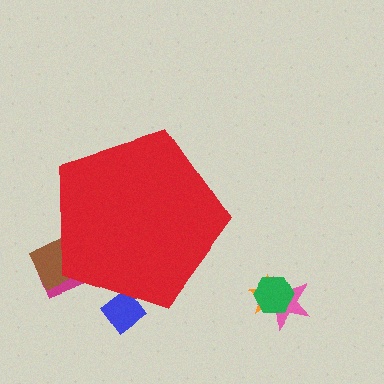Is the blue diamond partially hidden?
Yes, the blue diamond is partially hidden behind the red pentagon.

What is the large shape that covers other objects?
A red pentagon.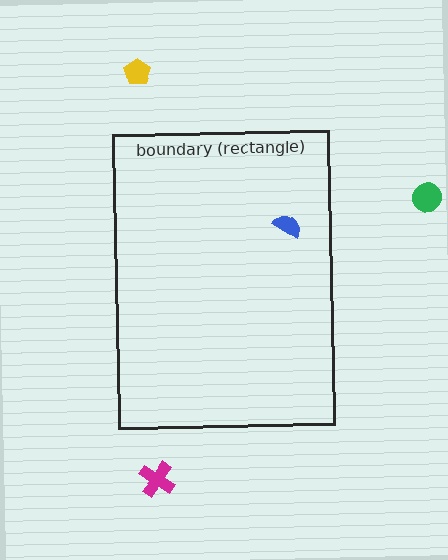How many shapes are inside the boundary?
1 inside, 3 outside.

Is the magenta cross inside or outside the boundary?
Outside.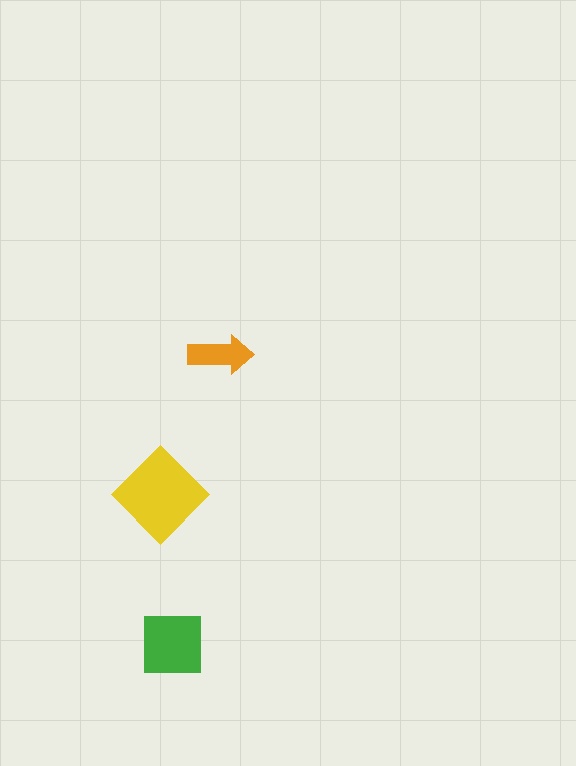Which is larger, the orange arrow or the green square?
The green square.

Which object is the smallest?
The orange arrow.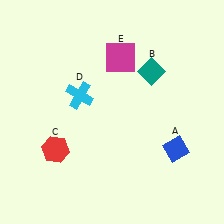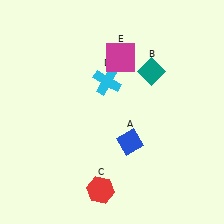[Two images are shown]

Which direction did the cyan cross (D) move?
The cyan cross (D) moved right.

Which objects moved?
The objects that moved are: the blue diamond (A), the red hexagon (C), the cyan cross (D).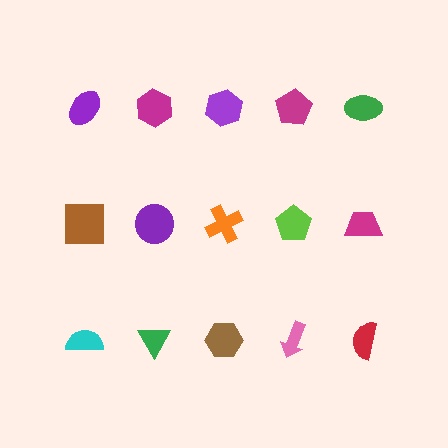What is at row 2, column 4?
A lime pentagon.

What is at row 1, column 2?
A magenta hexagon.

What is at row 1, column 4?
A magenta pentagon.